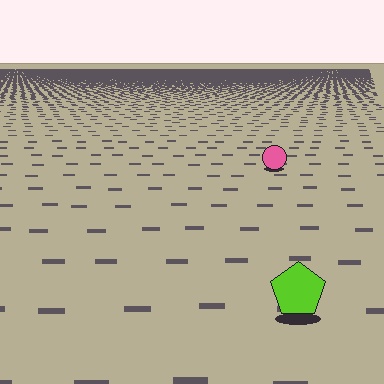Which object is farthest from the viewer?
The pink circle is farthest from the viewer. It appears smaller and the ground texture around it is denser.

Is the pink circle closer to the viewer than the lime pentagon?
No. The lime pentagon is closer — you can tell from the texture gradient: the ground texture is coarser near it.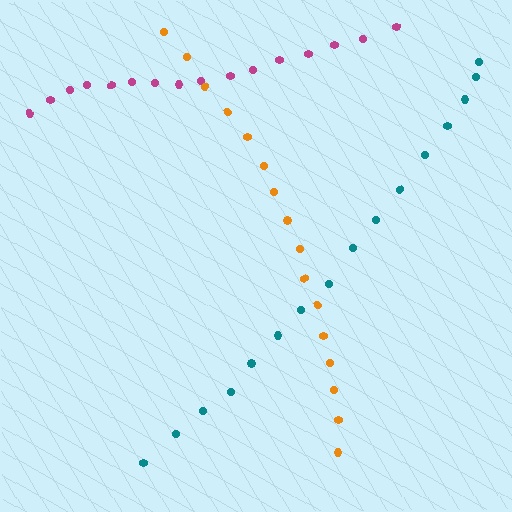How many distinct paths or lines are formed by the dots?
There are 3 distinct paths.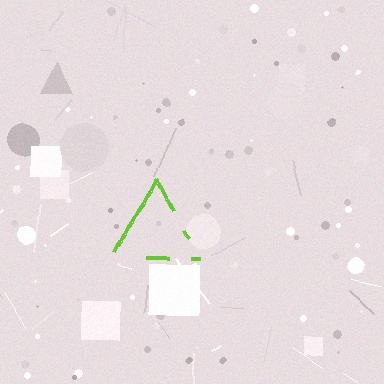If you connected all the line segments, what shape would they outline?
They would outline a triangle.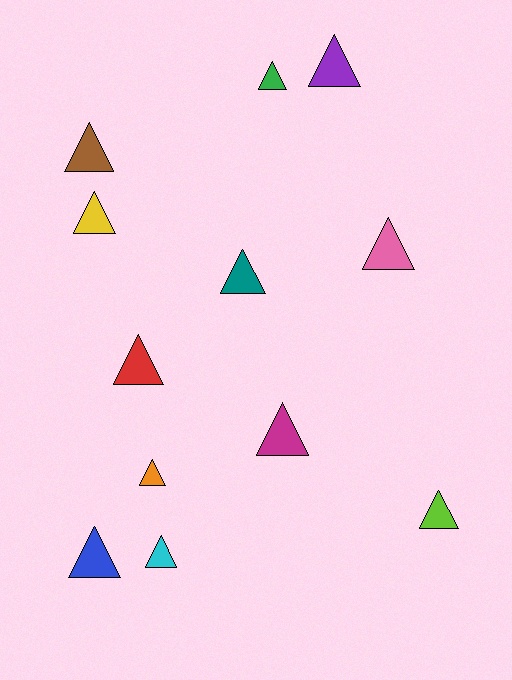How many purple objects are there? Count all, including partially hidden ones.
There is 1 purple object.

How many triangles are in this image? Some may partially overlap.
There are 12 triangles.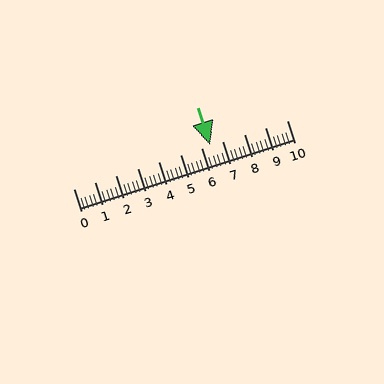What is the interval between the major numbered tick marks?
The major tick marks are spaced 1 units apart.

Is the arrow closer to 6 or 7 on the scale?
The arrow is closer to 6.